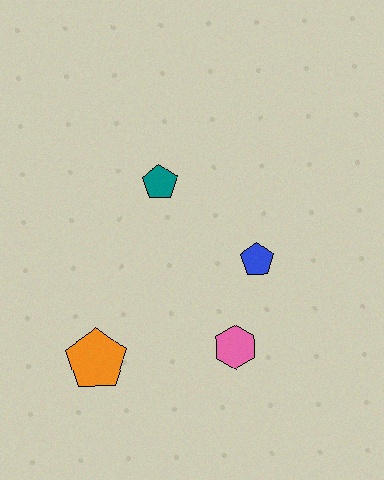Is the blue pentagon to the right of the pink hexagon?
Yes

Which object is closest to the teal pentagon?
The blue pentagon is closest to the teal pentagon.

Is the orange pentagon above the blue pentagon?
No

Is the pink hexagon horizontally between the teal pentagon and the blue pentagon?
Yes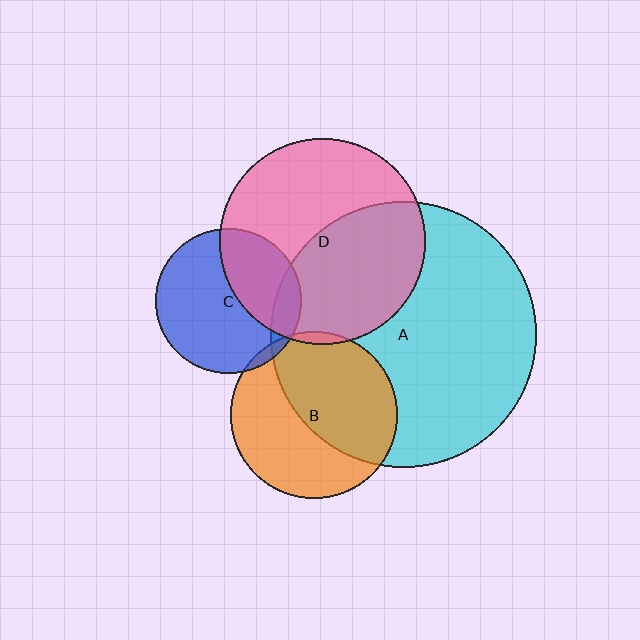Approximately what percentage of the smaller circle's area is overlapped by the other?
Approximately 10%.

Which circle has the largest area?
Circle A (cyan).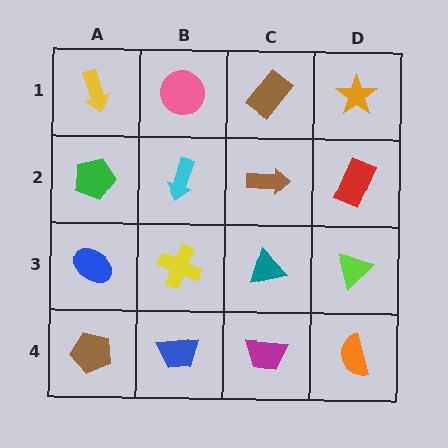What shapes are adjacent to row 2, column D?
An orange star (row 1, column D), a lime triangle (row 3, column D), a brown arrow (row 2, column C).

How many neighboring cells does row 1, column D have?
2.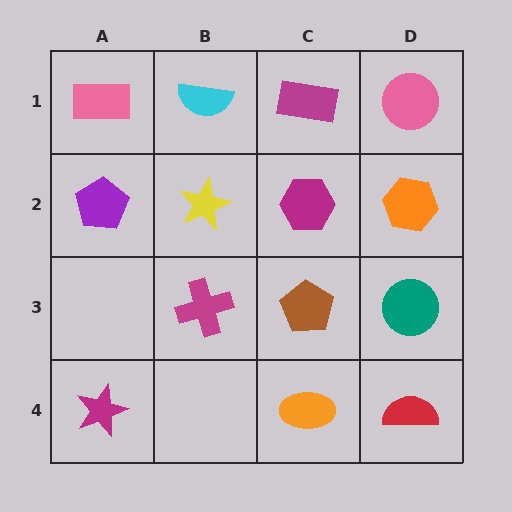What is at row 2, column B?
A yellow star.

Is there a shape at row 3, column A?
No, that cell is empty.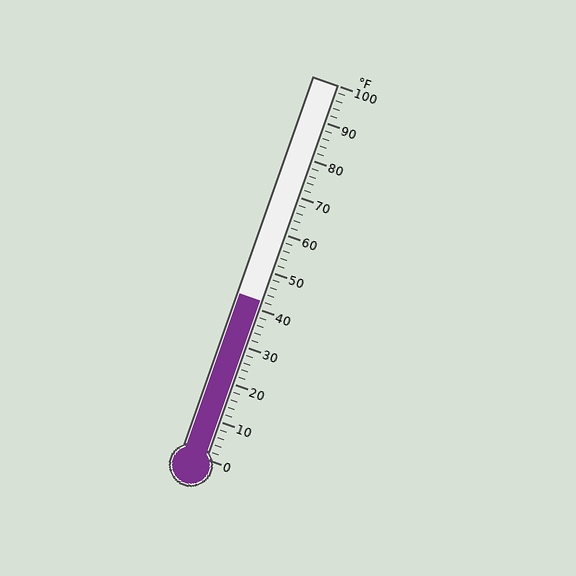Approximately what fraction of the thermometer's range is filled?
The thermometer is filled to approximately 40% of its range.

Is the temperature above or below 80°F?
The temperature is below 80°F.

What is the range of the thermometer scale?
The thermometer scale ranges from 0°F to 100°F.